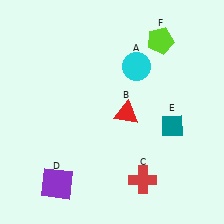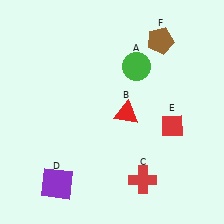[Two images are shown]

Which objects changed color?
A changed from cyan to green. E changed from teal to red. F changed from lime to brown.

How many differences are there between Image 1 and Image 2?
There are 3 differences between the two images.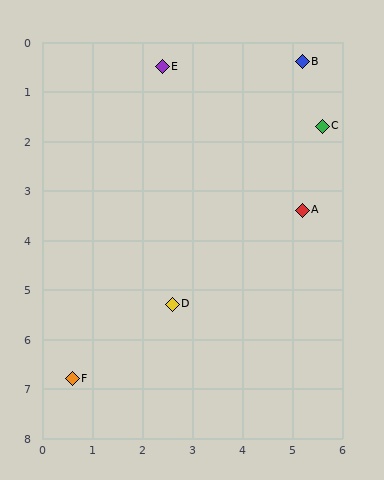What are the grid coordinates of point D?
Point D is at approximately (2.6, 5.3).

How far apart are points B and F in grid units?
Points B and F are about 7.9 grid units apart.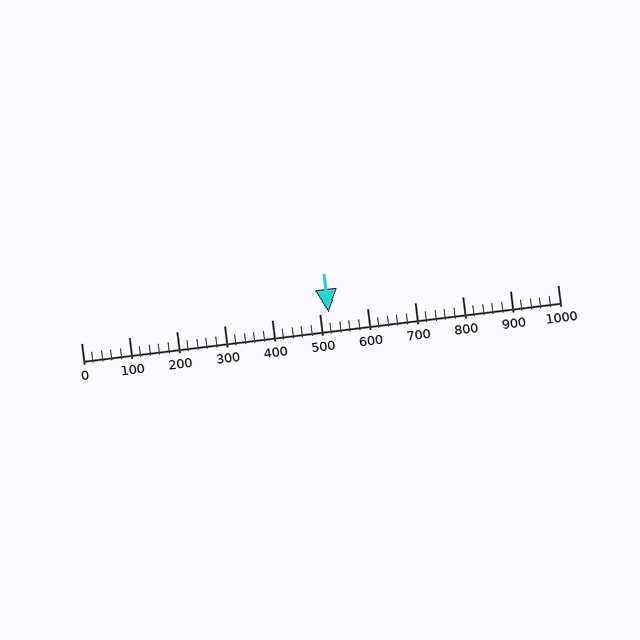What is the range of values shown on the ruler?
The ruler shows values from 0 to 1000.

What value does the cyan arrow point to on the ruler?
The cyan arrow points to approximately 520.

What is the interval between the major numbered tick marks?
The major tick marks are spaced 100 units apart.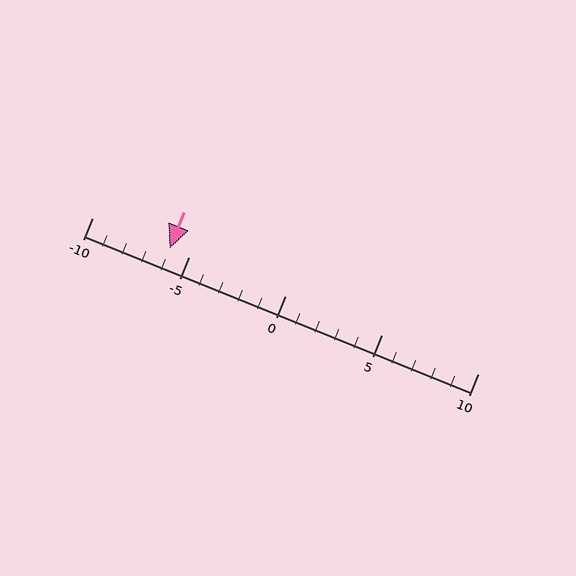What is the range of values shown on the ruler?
The ruler shows values from -10 to 10.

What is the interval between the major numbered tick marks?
The major tick marks are spaced 5 units apart.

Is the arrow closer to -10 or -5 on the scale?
The arrow is closer to -5.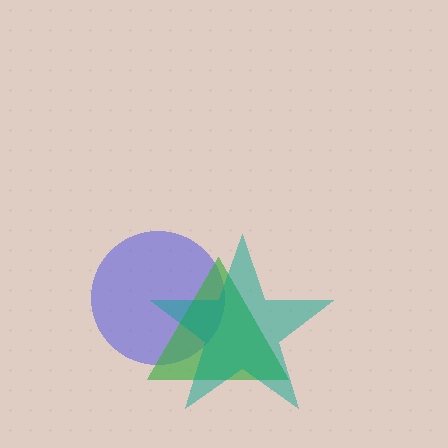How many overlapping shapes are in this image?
There are 3 overlapping shapes in the image.